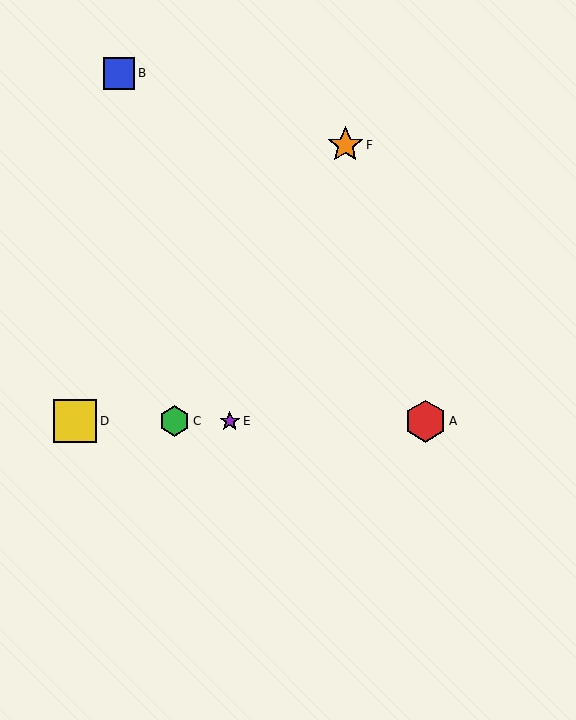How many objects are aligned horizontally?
4 objects (A, C, D, E) are aligned horizontally.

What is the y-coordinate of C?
Object C is at y≈421.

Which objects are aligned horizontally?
Objects A, C, D, E are aligned horizontally.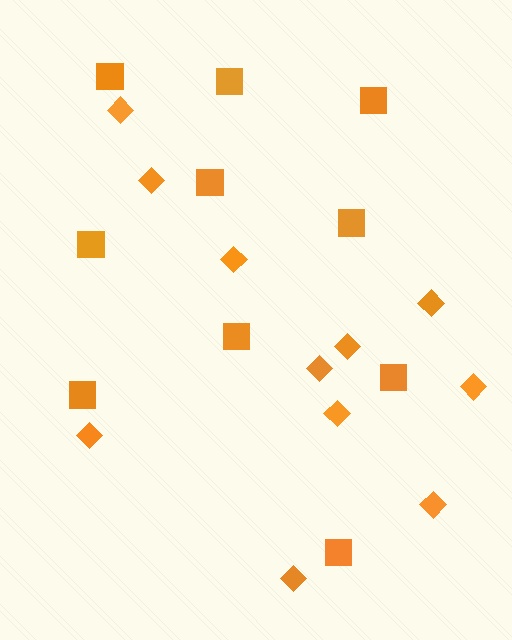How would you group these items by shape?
There are 2 groups: one group of squares (10) and one group of diamonds (11).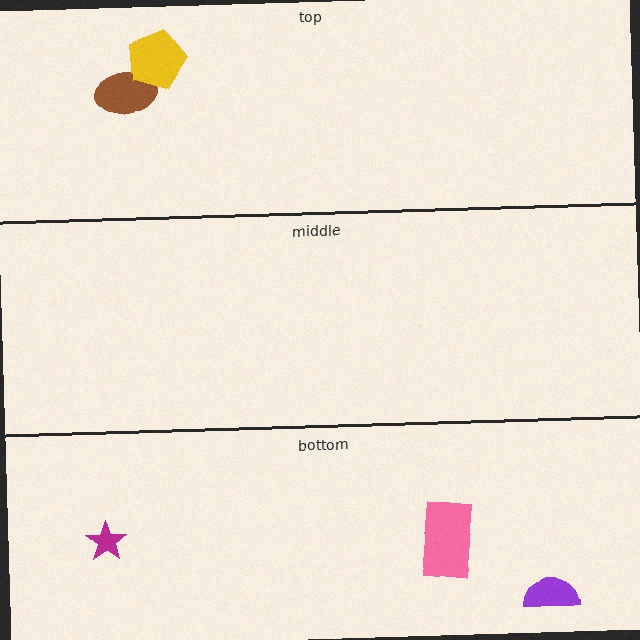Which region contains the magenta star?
The bottom region.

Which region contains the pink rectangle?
The bottom region.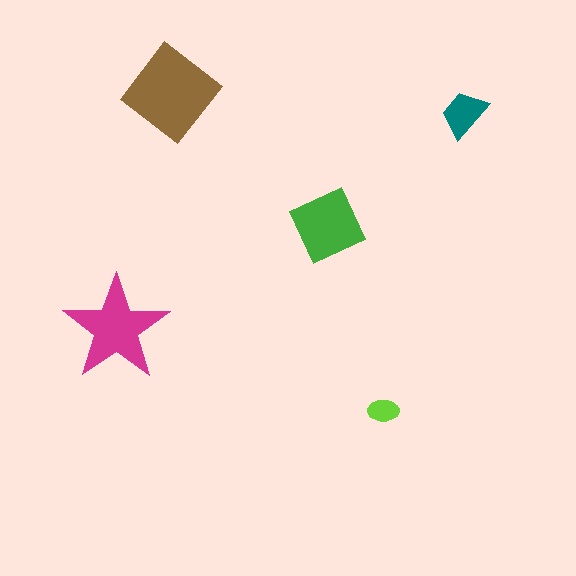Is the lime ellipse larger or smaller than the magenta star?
Smaller.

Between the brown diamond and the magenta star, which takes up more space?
The brown diamond.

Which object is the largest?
The brown diamond.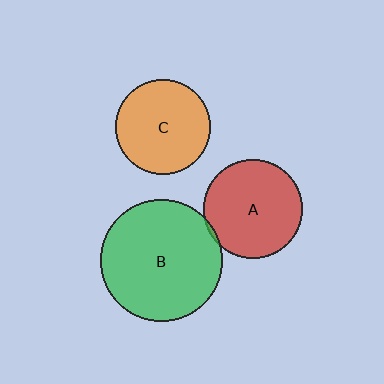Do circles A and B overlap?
Yes.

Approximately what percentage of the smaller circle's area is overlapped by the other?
Approximately 5%.